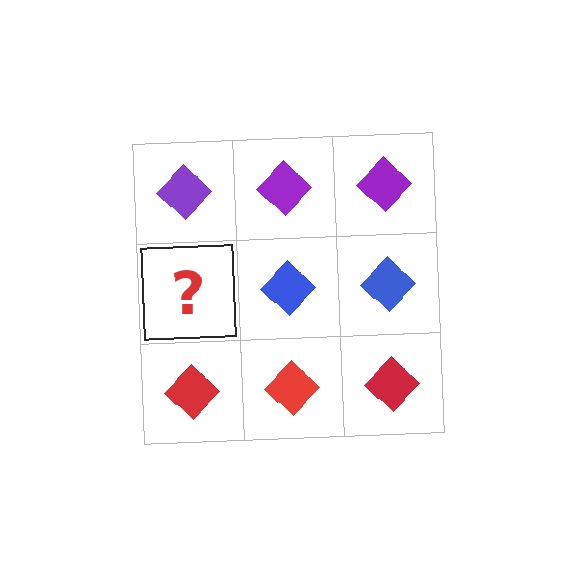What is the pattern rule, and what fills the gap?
The rule is that each row has a consistent color. The gap should be filled with a blue diamond.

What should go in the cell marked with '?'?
The missing cell should contain a blue diamond.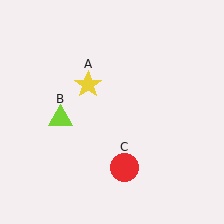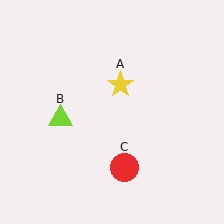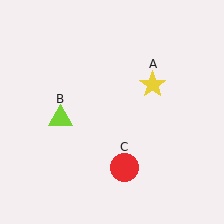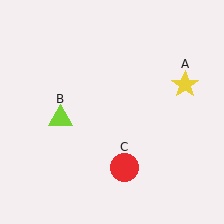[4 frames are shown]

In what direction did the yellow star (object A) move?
The yellow star (object A) moved right.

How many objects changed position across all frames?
1 object changed position: yellow star (object A).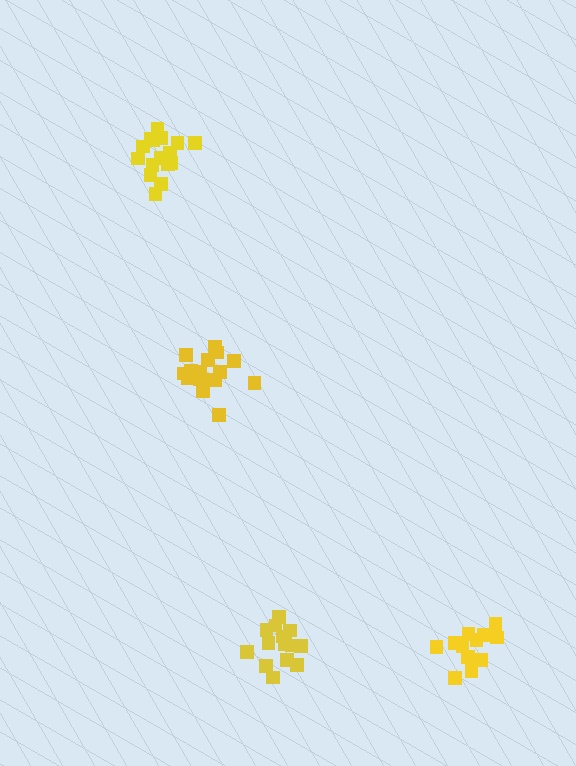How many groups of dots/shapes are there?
There are 4 groups.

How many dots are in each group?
Group 1: 16 dots, Group 2: 12 dots, Group 3: 16 dots, Group 4: 14 dots (58 total).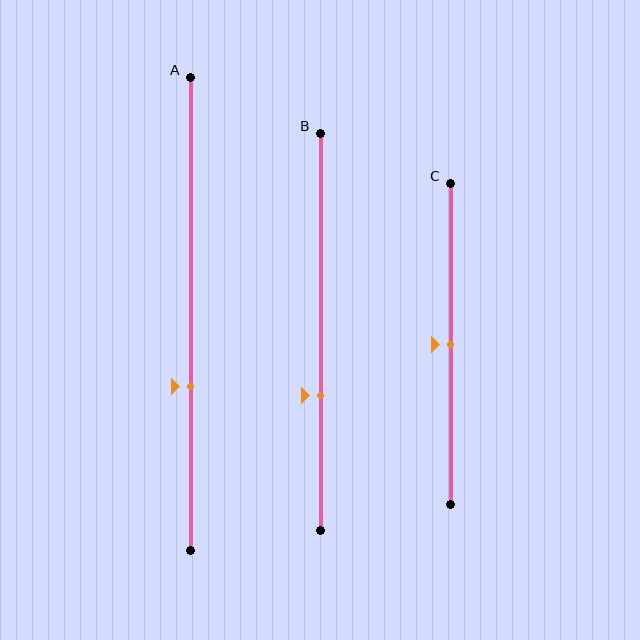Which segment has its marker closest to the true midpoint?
Segment C has its marker closest to the true midpoint.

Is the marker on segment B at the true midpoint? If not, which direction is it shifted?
No, the marker on segment B is shifted downward by about 16% of the segment length.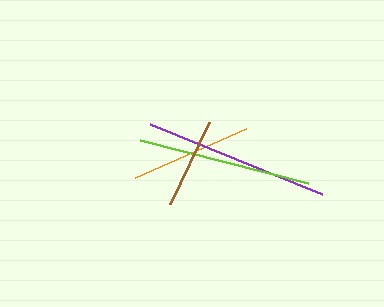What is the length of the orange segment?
The orange segment is approximately 122 pixels long.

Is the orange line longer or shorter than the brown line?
The orange line is longer than the brown line.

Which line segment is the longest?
The purple line is the longest at approximately 186 pixels.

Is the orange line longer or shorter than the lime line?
The lime line is longer than the orange line.